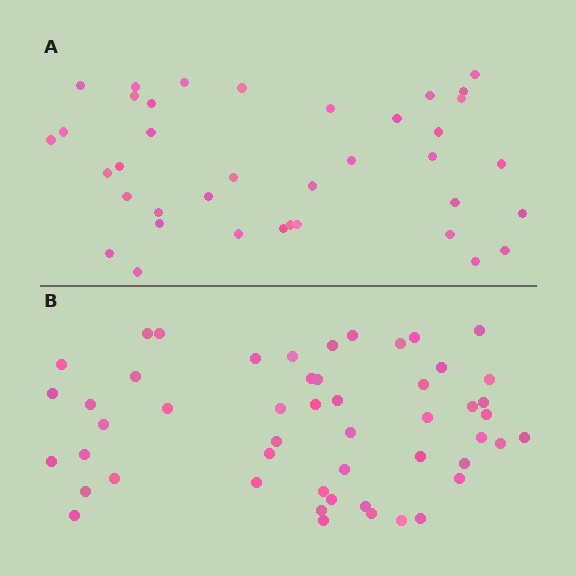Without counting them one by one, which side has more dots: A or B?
Region B (the bottom region) has more dots.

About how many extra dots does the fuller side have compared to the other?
Region B has approximately 15 more dots than region A.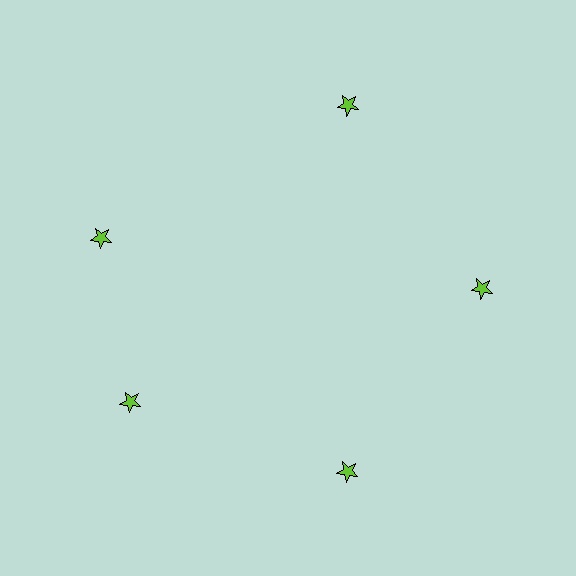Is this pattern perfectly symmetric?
No. The 5 lime stars are arranged in a ring, but one element near the 10 o'clock position is rotated out of alignment along the ring, breaking the 5-fold rotational symmetry.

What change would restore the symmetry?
The symmetry would be restored by rotating it back into even spacing with its neighbors so that all 5 stars sit at equal angles and equal distance from the center.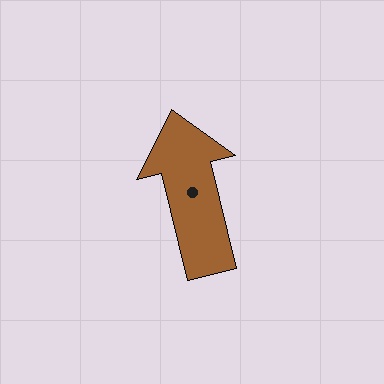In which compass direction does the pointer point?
North.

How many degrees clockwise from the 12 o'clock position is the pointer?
Approximately 346 degrees.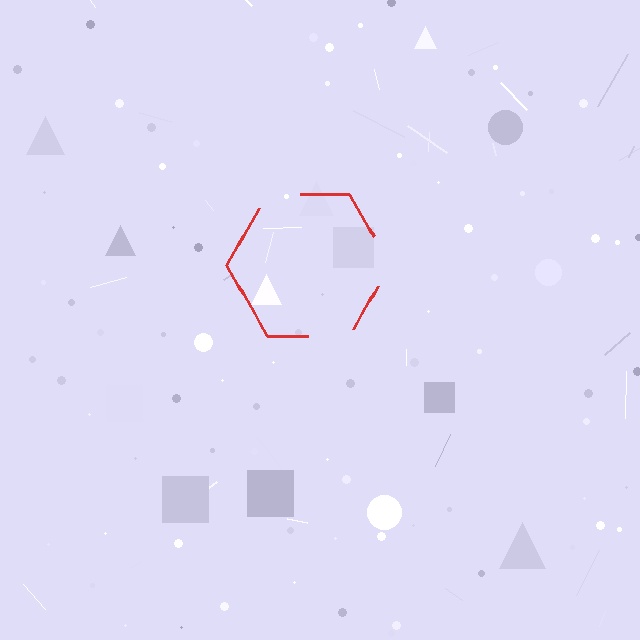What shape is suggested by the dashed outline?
The dashed outline suggests a hexagon.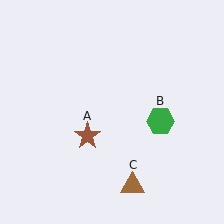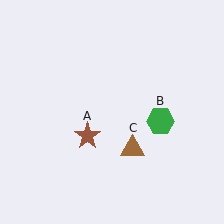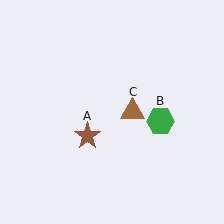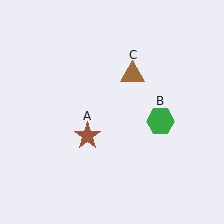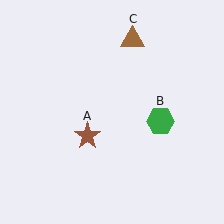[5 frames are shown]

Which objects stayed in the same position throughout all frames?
Brown star (object A) and green hexagon (object B) remained stationary.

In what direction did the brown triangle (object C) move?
The brown triangle (object C) moved up.